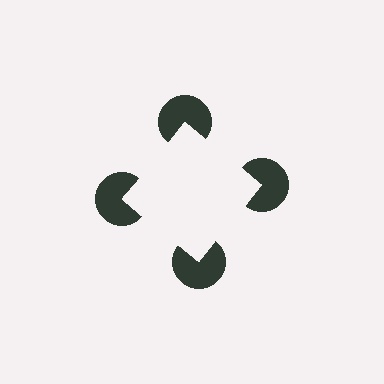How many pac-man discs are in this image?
There are 4 — one at each vertex of the illusory square.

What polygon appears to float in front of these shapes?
An illusory square — its edges are inferred from the aligned wedge cuts in the pac-man discs, not physically drawn.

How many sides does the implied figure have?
4 sides.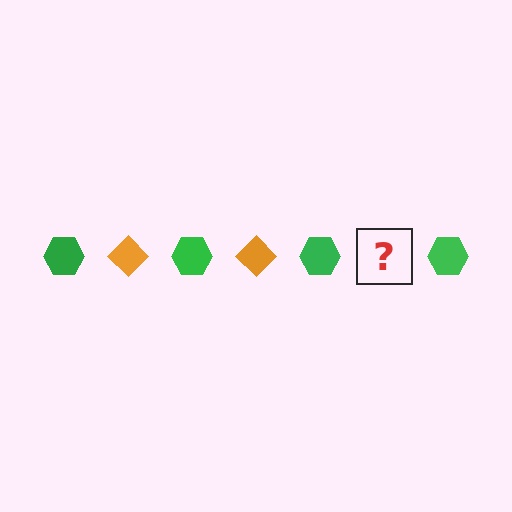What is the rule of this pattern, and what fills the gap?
The rule is that the pattern alternates between green hexagon and orange diamond. The gap should be filled with an orange diamond.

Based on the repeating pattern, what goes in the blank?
The blank should be an orange diamond.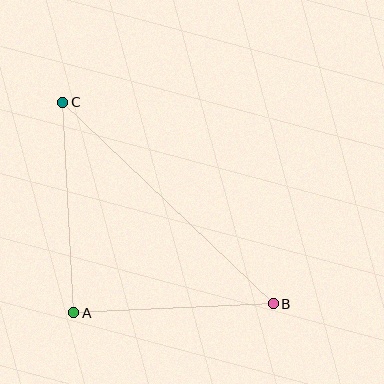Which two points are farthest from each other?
Points B and C are farthest from each other.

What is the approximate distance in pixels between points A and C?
The distance between A and C is approximately 211 pixels.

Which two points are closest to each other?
Points A and B are closest to each other.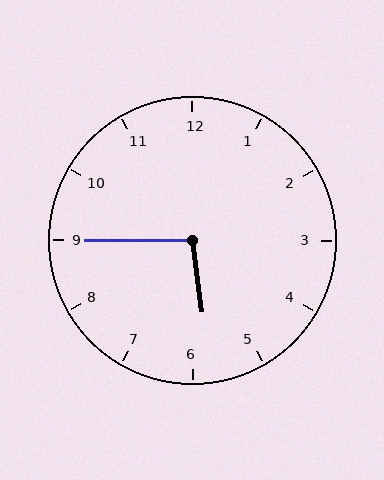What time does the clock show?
5:45.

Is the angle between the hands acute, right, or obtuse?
It is obtuse.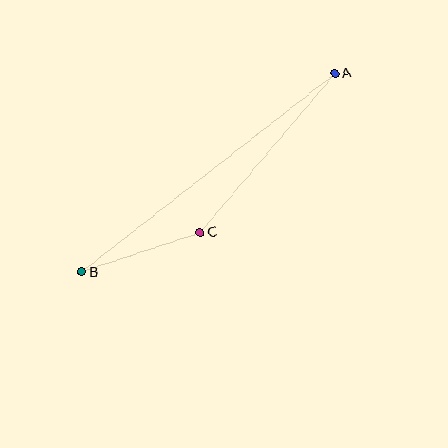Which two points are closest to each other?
Points B and C are closest to each other.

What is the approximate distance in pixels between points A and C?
The distance between A and C is approximately 208 pixels.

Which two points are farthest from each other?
Points A and B are farthest from each other.